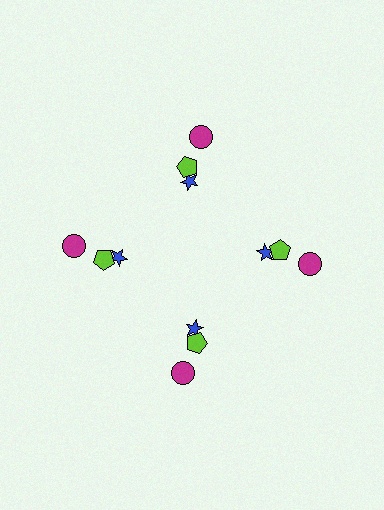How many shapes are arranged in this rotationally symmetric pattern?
There are 12 shapes, arranged in 4 groups of 3.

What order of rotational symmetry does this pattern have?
This pattern has 4-fold rotational symmetry.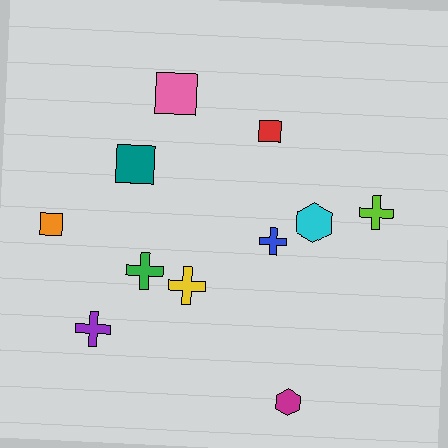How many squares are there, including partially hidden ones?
There are 4 squares.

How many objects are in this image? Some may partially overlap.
There are 11 objects.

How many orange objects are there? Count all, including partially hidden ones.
There is 1 orange object.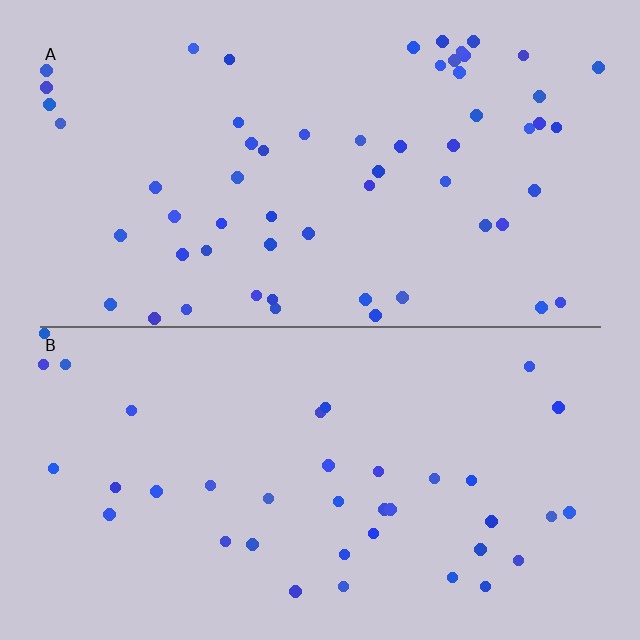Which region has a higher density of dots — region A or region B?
A (the top).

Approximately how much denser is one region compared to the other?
Approximately 1.5× — region A over region B.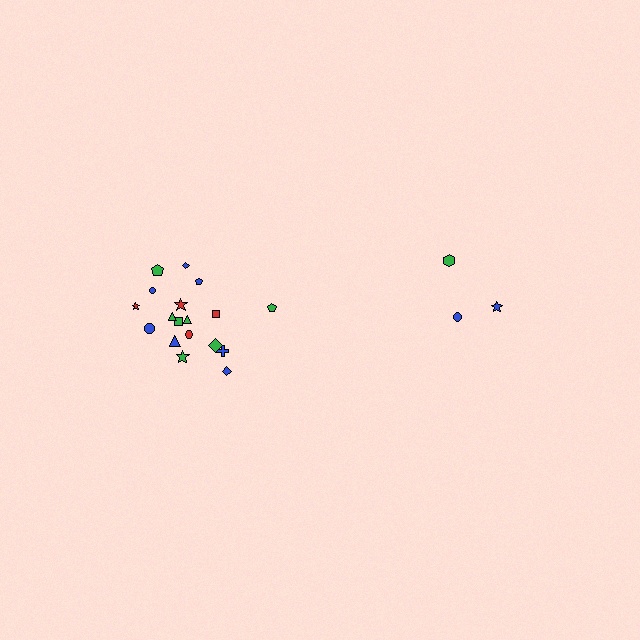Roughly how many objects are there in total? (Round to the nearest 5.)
Roughly 20 objects in total.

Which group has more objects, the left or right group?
The left group.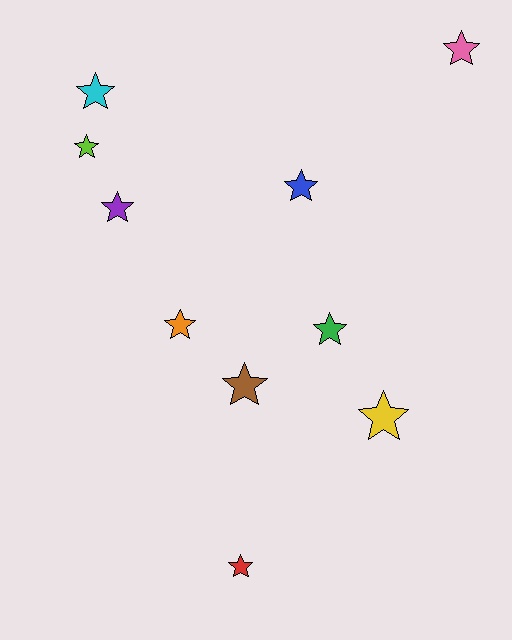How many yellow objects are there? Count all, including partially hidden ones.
There is 1 yellow object.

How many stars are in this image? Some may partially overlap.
There are 10 stars.